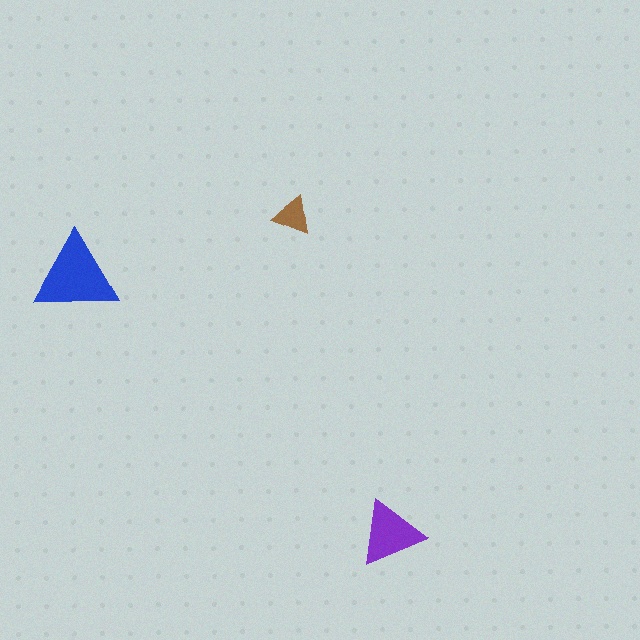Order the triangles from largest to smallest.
the blue one, the purple one, the brown one.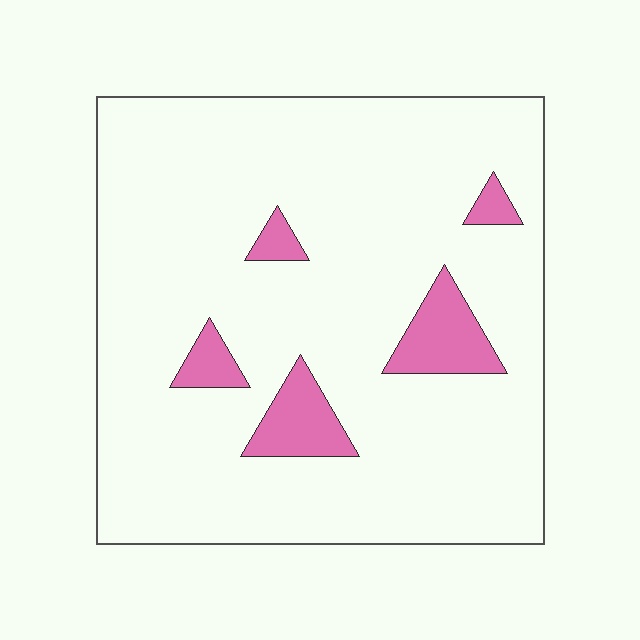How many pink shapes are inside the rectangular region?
5.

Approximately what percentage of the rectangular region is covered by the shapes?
Approximately 10%.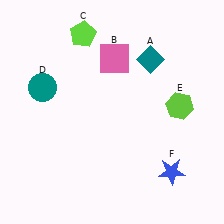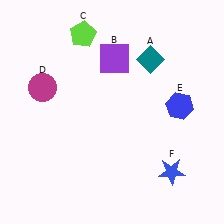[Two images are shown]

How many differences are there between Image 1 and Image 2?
There are 3 differences between the two images.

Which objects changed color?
B changed from pink to purple. D changed from teal to magenta. E changed from lime to blue.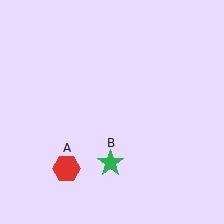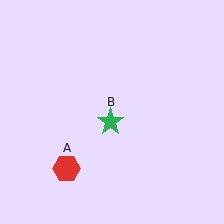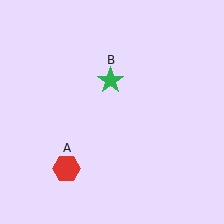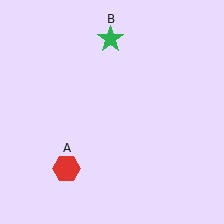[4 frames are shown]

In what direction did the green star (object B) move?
The green star (object B) moved up.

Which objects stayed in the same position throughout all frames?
Red hexagon (object A) remained stationary.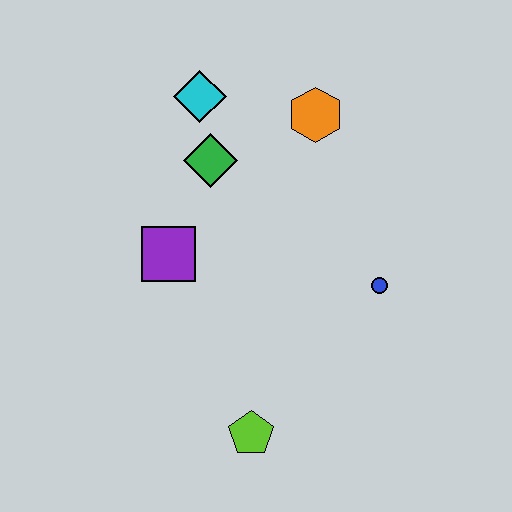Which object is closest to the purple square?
The green diamond is closest to the purple square.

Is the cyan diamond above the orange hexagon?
Yes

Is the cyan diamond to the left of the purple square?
No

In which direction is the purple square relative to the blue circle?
The purple square is to the left of the blue circle.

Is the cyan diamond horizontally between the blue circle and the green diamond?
No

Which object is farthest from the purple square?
The blue circle is farthest from the purple square.